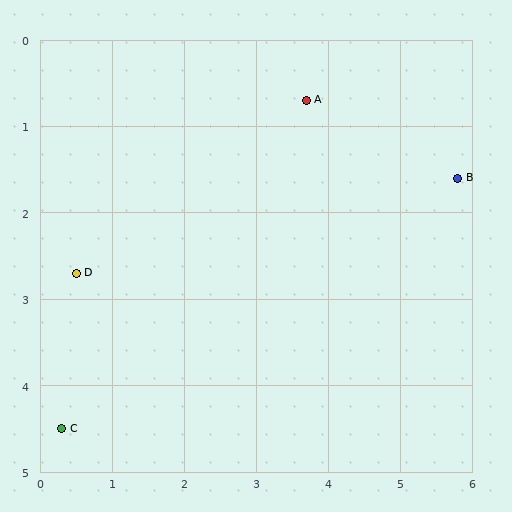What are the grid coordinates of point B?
Point B is at approximately (5.8, 1.6).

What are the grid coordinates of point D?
Point D is at approximately (0.5, 2.7).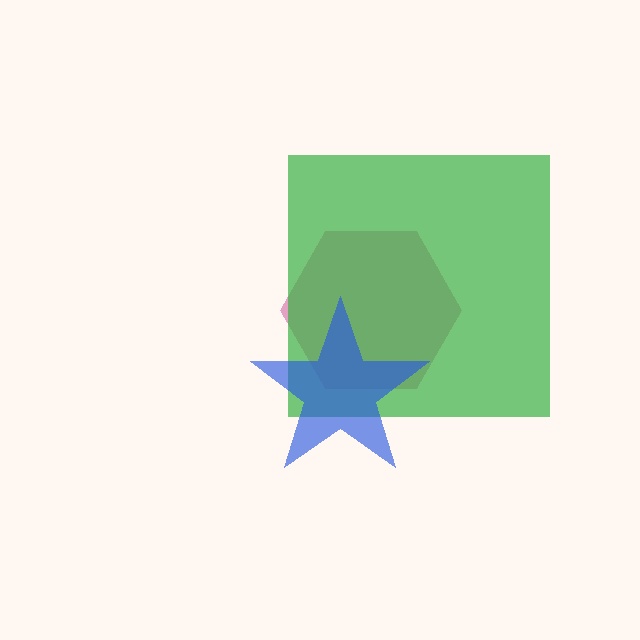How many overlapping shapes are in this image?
There are 3 overlapping shapes in the image.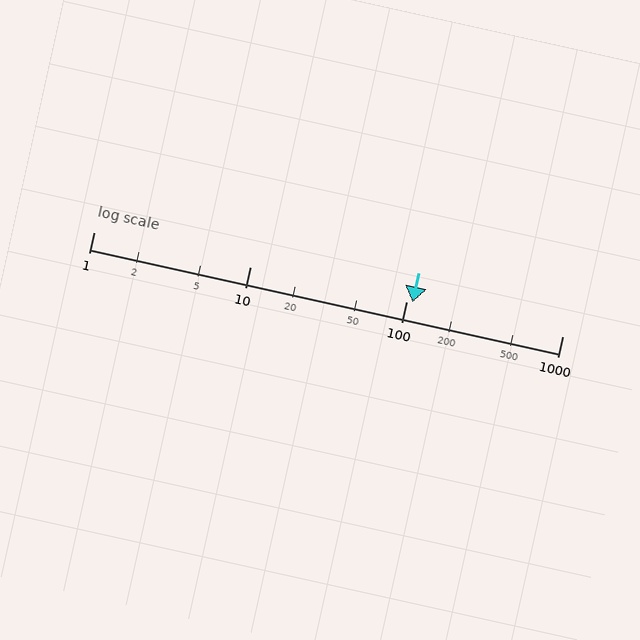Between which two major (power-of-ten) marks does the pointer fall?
The pointer is between 100 and 1000.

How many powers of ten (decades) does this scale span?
The scale spans 3 decades, from 1 to 1000.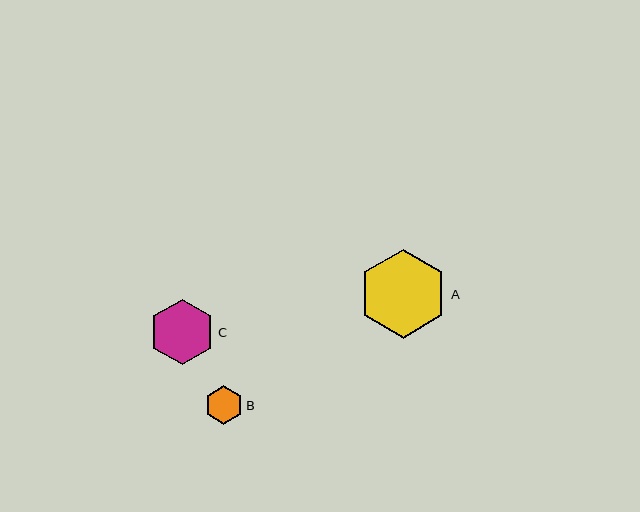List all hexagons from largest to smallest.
From largest to smallest: A, C, B.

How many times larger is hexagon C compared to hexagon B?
Hexagon C is approximately 1.7 times the size of hexagon B.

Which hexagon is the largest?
Hexagon A is the largest with a size of approximately 89 pixels.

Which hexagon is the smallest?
Hexagon B is the smallest with a size of approximately 38 pixels.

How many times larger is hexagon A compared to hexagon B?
Hexagon A is approximately 2.3 times the size of hexagon B.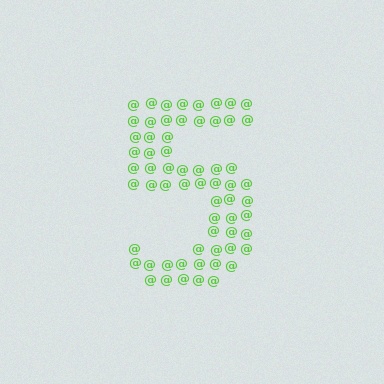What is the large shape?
The large shape is the digit 5.